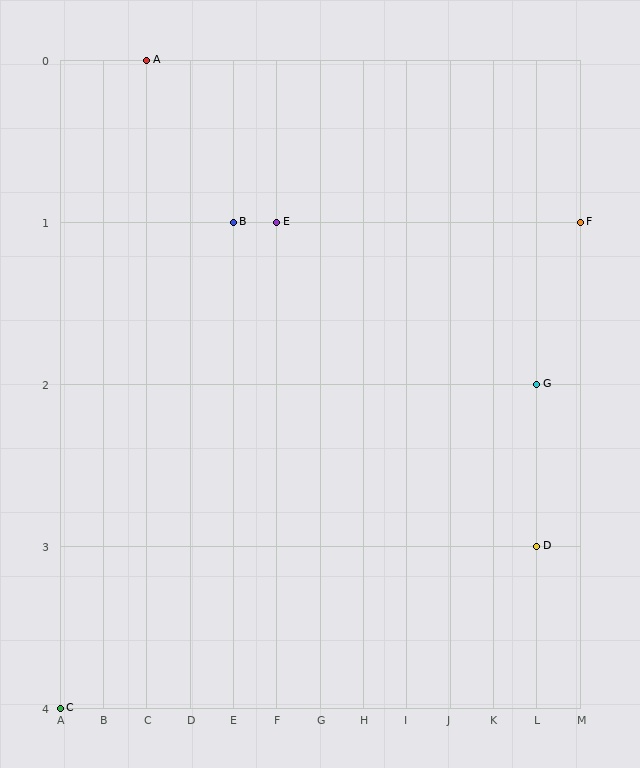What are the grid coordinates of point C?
Point C is at grid coordinates (A, 4).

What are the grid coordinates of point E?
Point E is at grid coordinates (F, 1).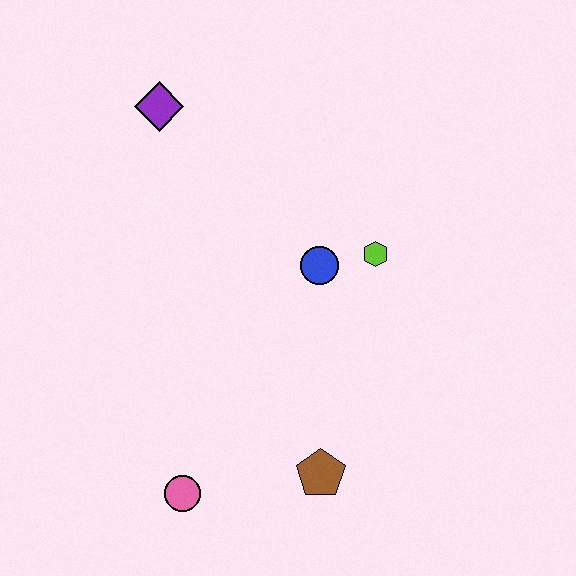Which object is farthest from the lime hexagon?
The pink circle is farthest from the lime hexagon.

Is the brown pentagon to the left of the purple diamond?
No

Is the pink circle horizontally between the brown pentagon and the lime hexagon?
No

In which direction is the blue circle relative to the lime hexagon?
The blue circle is to the left of the lime hexagon.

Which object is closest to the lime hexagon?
The blue circle is closest to the lime hexagon.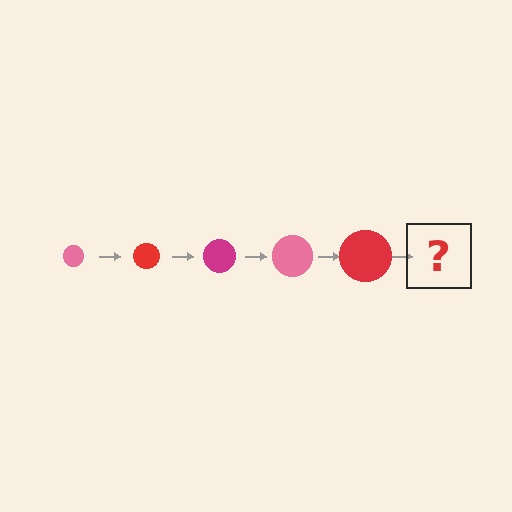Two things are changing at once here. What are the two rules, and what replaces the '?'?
The two rules are that the circle grows larger each step and the color cycles through pink, red, and magenta. The '?' should be a magenta circle, larger than the previous one.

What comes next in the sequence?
The next element should be a magenta circle, larger than the previous one.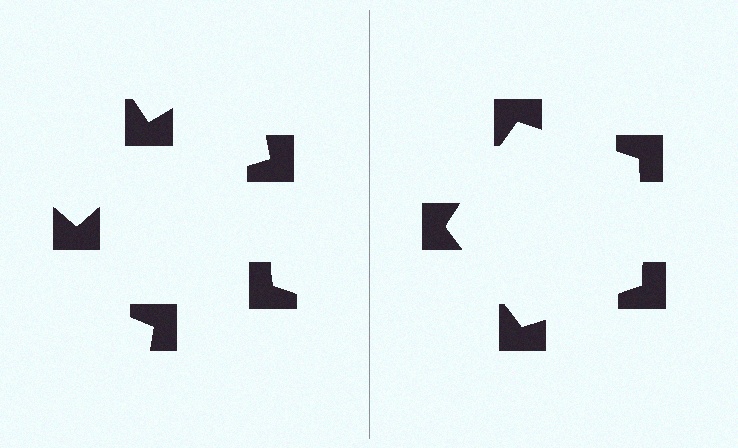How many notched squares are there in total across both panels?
10 — 5 on each side.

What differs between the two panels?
The notched squares are positioned identically on both sides; only the wedge orientations differ. On the right they align to a pentagon; on the left they are misaligned.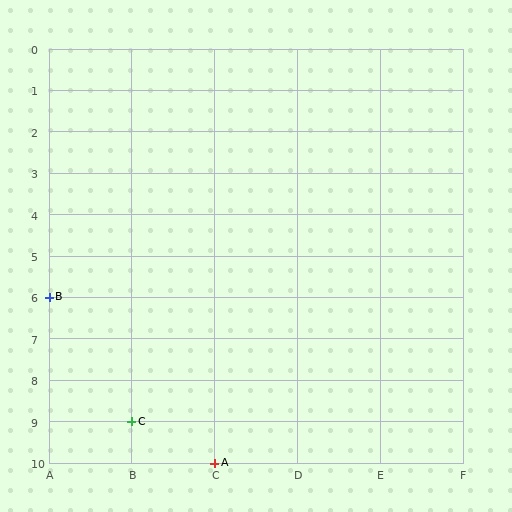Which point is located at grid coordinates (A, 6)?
Point B is at (A, 6).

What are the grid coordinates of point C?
Point C is at grid coordinates (B, 9).